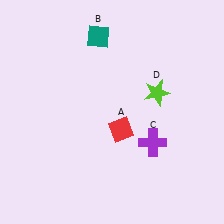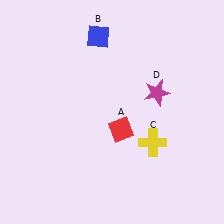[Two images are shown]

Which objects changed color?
B changed from teal to blue. C changed from purple to yellow. D changed from lime to magenta.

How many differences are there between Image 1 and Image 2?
There are 3 differences between the two images.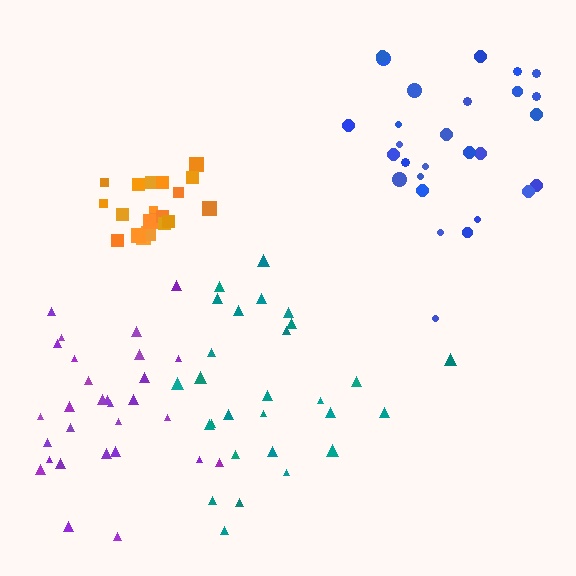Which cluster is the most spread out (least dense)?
Purple.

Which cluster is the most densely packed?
Orange.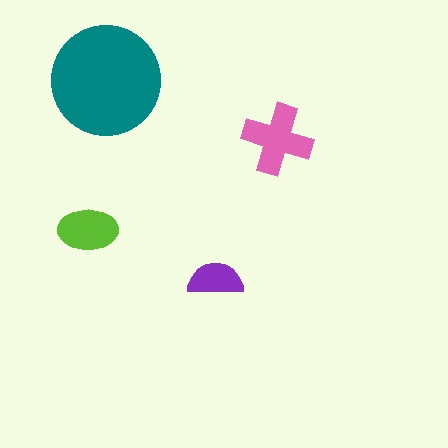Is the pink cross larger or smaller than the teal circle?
Smaller.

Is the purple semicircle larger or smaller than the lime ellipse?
Smaller.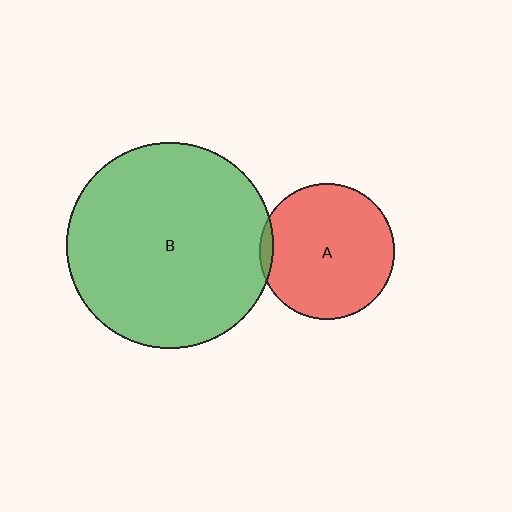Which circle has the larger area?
Circle B (green).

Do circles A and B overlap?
Yes.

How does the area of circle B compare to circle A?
Approximately 2.3 times.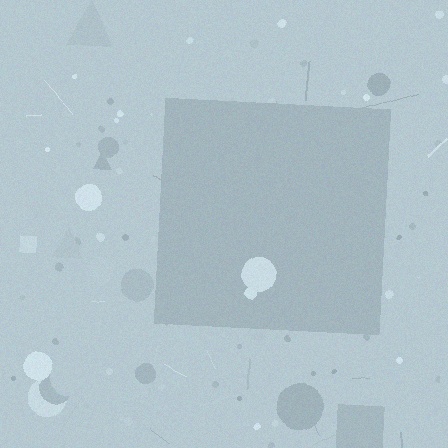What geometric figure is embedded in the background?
A square is embedded in the background.